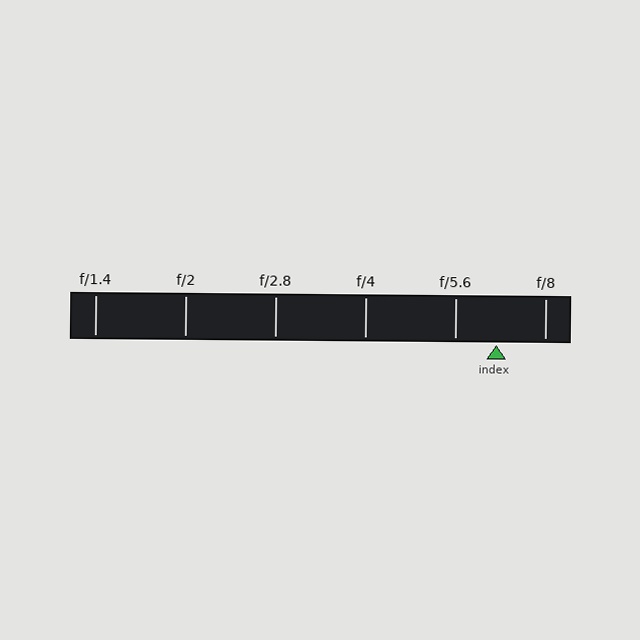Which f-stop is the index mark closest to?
The index mark is closest to f/5.6.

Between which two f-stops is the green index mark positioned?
The index mark is between f/5.6 and f/8.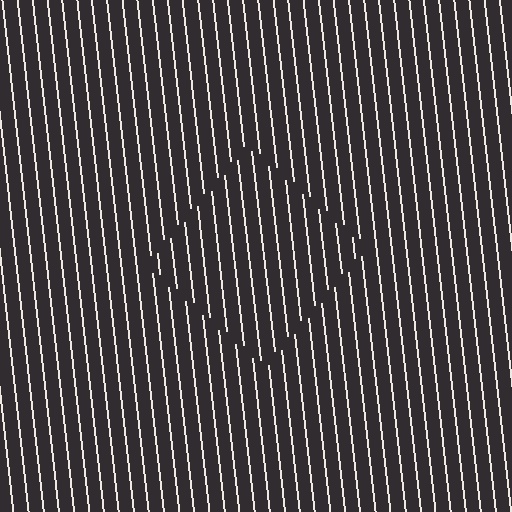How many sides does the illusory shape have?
4 sides — the line-ends trace a square.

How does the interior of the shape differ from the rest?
The interior of the shape contains the same grating, shifted by half a period — the contour is defined by the phase discontinuity where line-ends from the inner and outer gratings abut.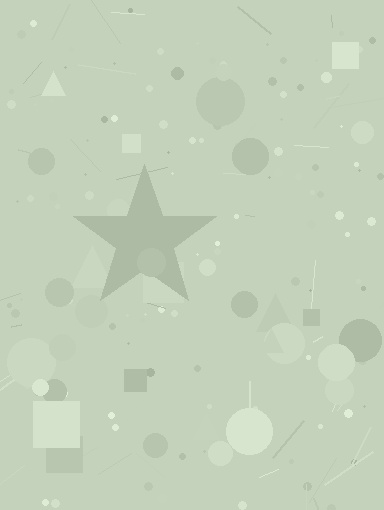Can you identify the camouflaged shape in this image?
The camouflaged shape is a star.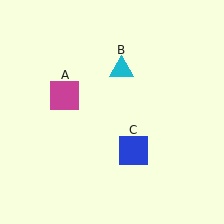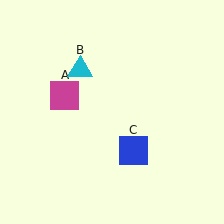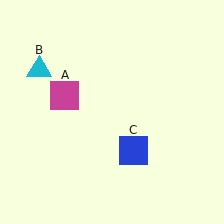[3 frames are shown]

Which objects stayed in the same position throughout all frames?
Magenta square (object A) and blue square (object C) remained stationary.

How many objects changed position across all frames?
1 object changed position: cyan triangle (object B).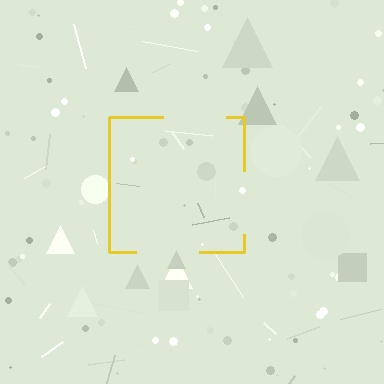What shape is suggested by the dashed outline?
The dashed outline suggests a square.